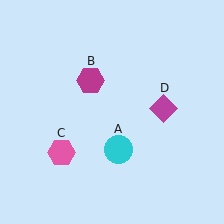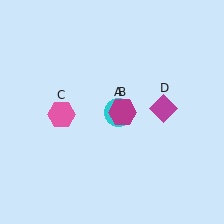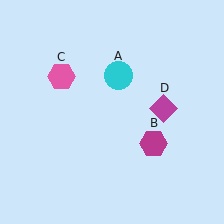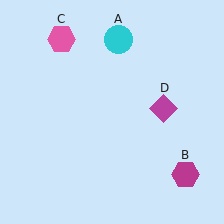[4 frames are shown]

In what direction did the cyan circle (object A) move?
The cyan circle (object A) moved up.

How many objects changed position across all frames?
3 objects changed position: cyan circle (object A), magenta hexagon (object B), pink hexagon (object C).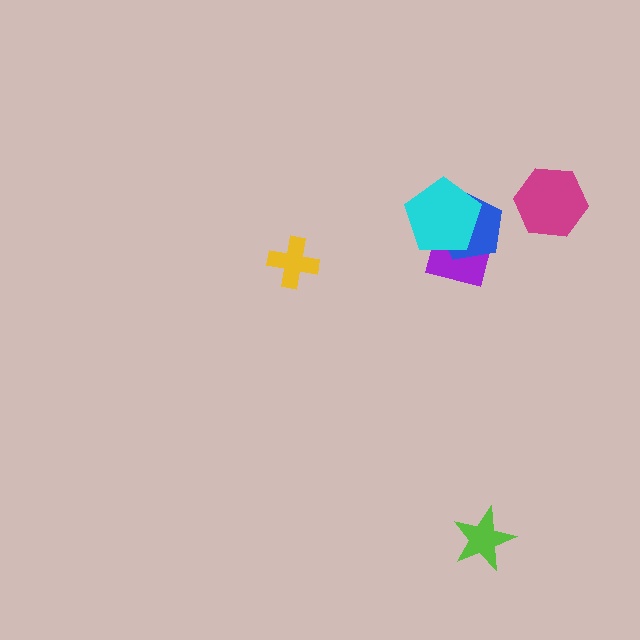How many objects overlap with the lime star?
0 objects overlap with the lime star.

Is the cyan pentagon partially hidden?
No, no other shape covers it.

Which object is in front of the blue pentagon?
The cyan pentagon is in front of the blue pentagon.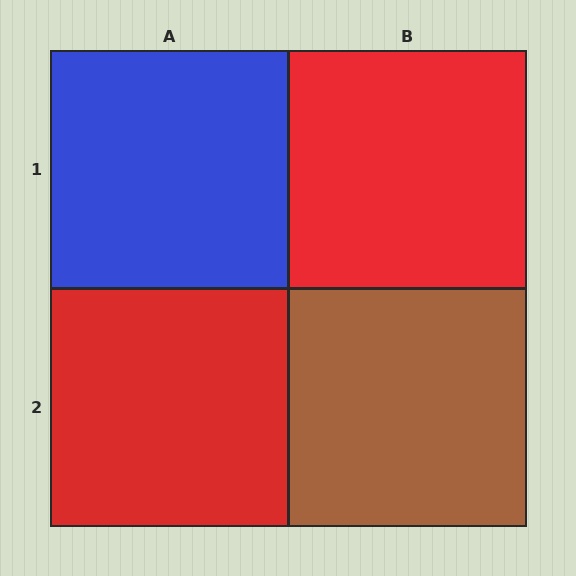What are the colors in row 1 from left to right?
Blue, red.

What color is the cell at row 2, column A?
Red.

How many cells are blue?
1 cell is blue.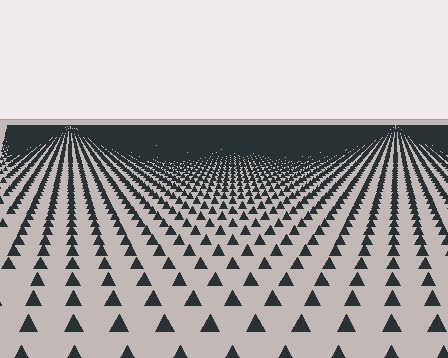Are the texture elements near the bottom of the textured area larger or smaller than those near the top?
Larger. Near the bottom, elements are closer to the viewer and appear at a bigger on-screen size.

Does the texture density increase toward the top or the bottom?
Density increases toward the top.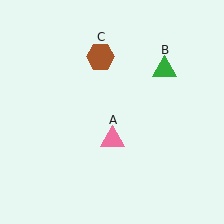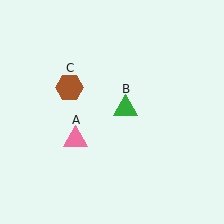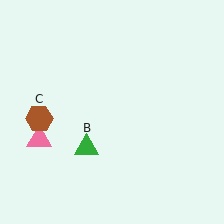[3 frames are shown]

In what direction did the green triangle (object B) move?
The green triangle (object B) moved down and to the left.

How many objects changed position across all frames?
3 objects changed position: pink triangle (object A), green triangle (object B), brown hexagon (object C).